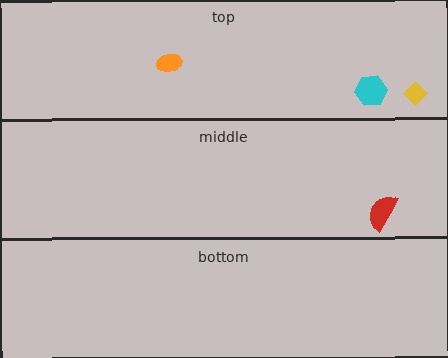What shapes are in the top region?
The cyan hexagon, the orange ellipse, the yellow diamond.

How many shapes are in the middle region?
1.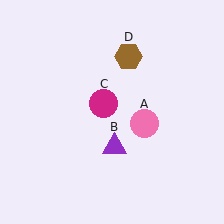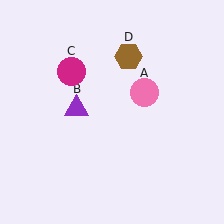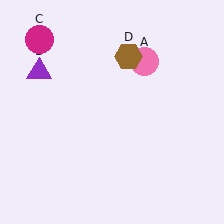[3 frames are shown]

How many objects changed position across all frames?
3 objects changed position: pink circle (object A), purple triangle (object B), magenta circle (object C).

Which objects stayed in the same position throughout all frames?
Brown hexagon (object D) remained stationary.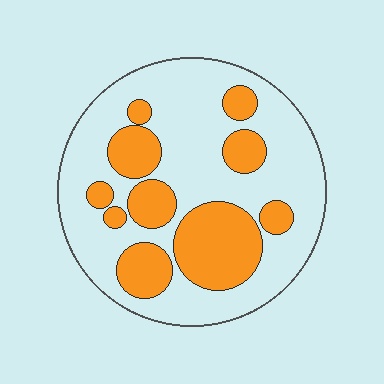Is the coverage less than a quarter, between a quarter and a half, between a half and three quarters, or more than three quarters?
Between a quarter and a half.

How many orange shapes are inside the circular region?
10.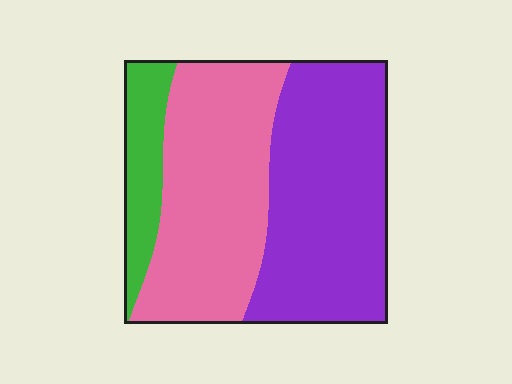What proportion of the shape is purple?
Purple covers around 45% of the shape.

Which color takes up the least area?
Green, at roughly 15%.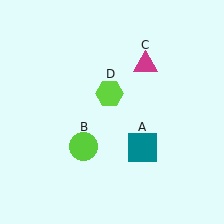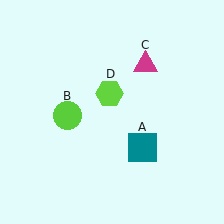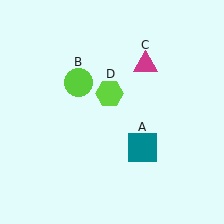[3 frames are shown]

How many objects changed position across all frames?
1 object changed position: lime circle (object B).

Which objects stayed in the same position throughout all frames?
Teal square (object A) and magenta triangle (object C) and lime hexagon (object D) remained stationary.